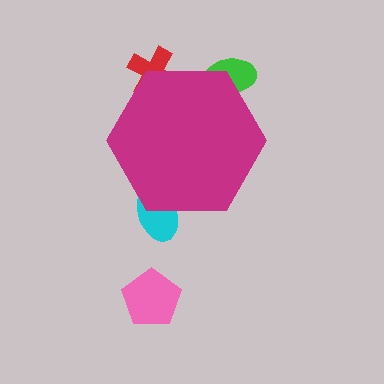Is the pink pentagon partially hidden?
No, the pink pentagon is fully visible.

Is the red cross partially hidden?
Yes, the red cross is partially hidden behind the magenta hexagon.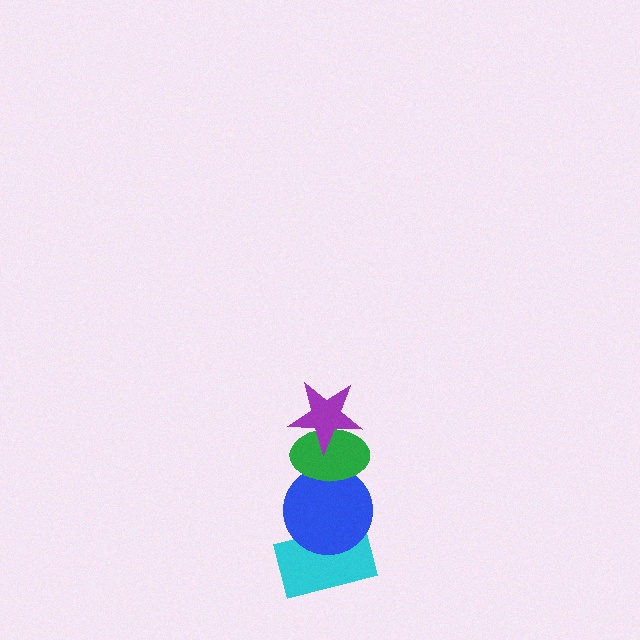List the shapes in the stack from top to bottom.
From top to bottom: the purple star, the green ellipse, the blue circle, the cyan rectangle.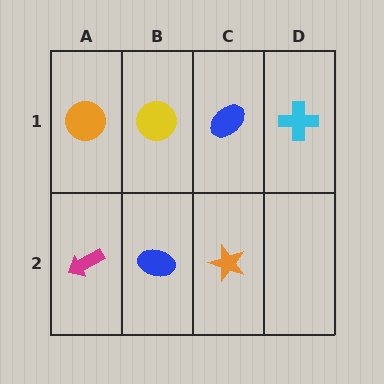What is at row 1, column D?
A cyan cross.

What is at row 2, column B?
A blue ellipse.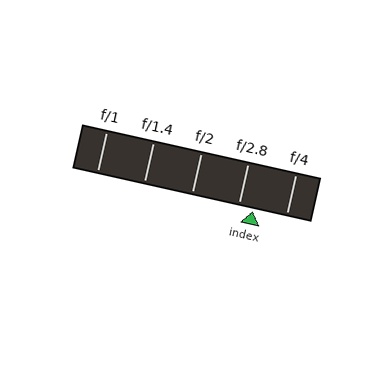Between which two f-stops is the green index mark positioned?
The index mark is between f/2.8 and f/4.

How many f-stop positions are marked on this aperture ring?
There are 5 f-stop positions marked.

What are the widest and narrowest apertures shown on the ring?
The widest aperture shown is f/1 and the narrowest is f/4.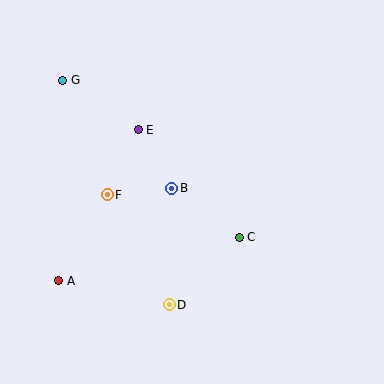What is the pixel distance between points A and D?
The distance between A and D is 113 pixels.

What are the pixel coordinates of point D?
Point D is at (169, 305).